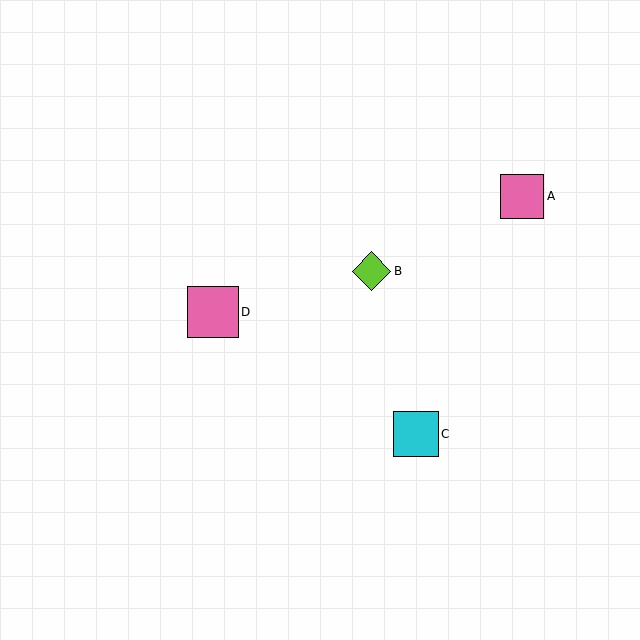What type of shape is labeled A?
Shape A is a pink square.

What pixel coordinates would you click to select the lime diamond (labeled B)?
Click at (371, 271) to select the lime diamond B.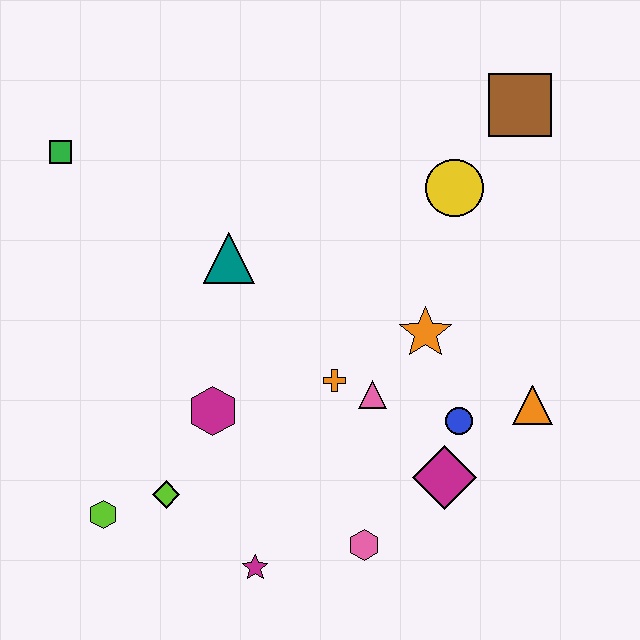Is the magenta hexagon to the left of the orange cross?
Yes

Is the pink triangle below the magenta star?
No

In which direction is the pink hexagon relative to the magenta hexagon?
The pink hexagon is to the right of the magenta hexagon.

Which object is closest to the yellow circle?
The brown square is closest to the yellow circle.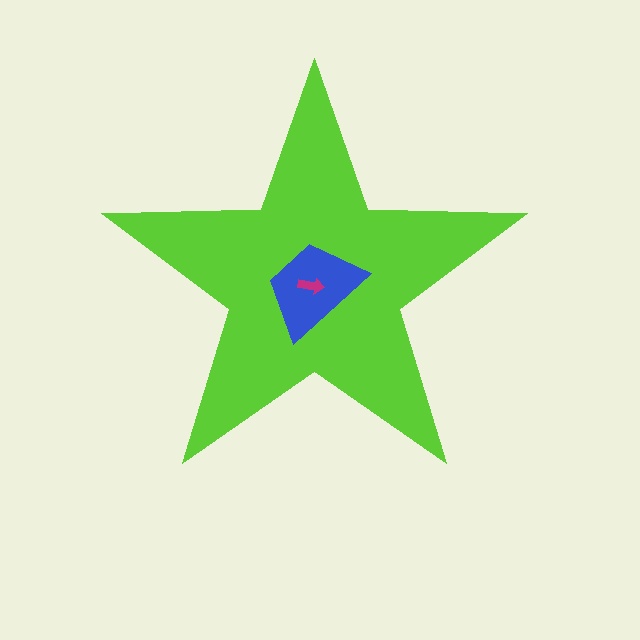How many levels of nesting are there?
3.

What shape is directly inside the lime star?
The blue trapezoid.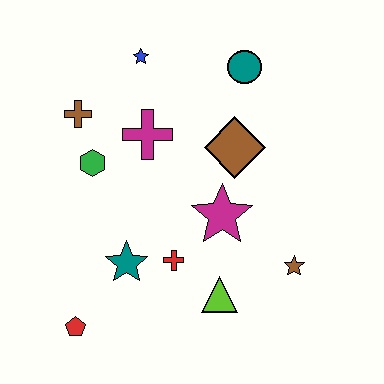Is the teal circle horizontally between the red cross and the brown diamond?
No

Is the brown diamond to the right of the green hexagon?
Yes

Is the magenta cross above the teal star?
Yes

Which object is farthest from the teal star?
The teal circle is farthest from the teal star.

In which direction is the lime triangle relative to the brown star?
The lime triangle is to the left of the brown star.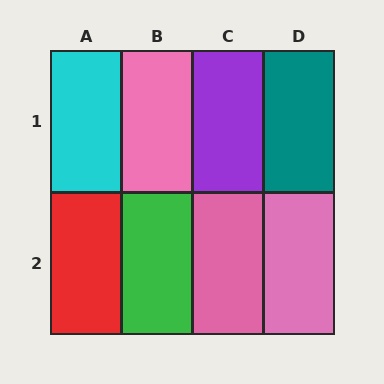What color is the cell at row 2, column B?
Green.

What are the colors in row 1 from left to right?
Cyan, pink, purple, teal.